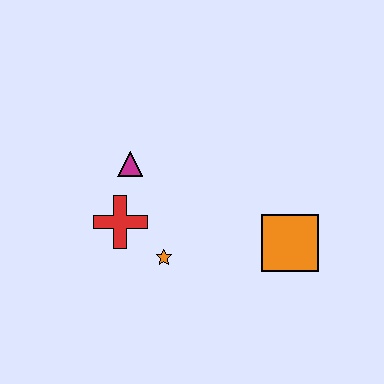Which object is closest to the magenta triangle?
The red cross is closest to the magenta triangle.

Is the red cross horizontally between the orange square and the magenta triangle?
No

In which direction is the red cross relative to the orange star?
The red cross is to the left of the orange star.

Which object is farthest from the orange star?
The orange square is farthest from the orange star.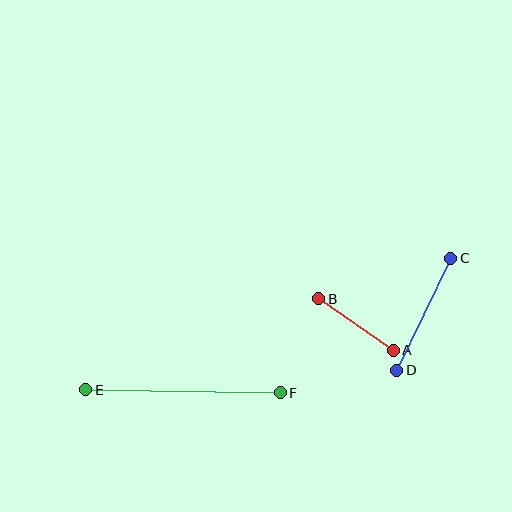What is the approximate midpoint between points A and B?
The midpoint is at approximately (356, 324) pixels.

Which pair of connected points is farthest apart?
Points E and F are farthest apart.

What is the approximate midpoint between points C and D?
The midpoint is at approximately (424, 314) pixels.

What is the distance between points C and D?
The distance is approximately 125 pixels.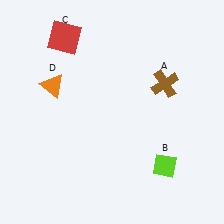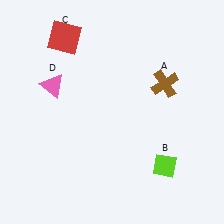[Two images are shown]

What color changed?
The triangle (D) changed from orange in Image 1 to pink in Image 2.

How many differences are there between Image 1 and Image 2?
There is 1 difference between the two images.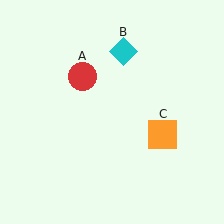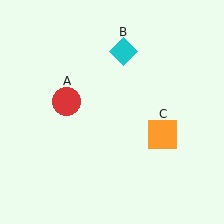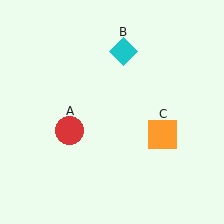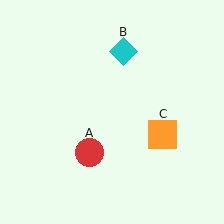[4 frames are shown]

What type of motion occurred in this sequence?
The red circle (object A) rotated counterclockwise around the center of the scene.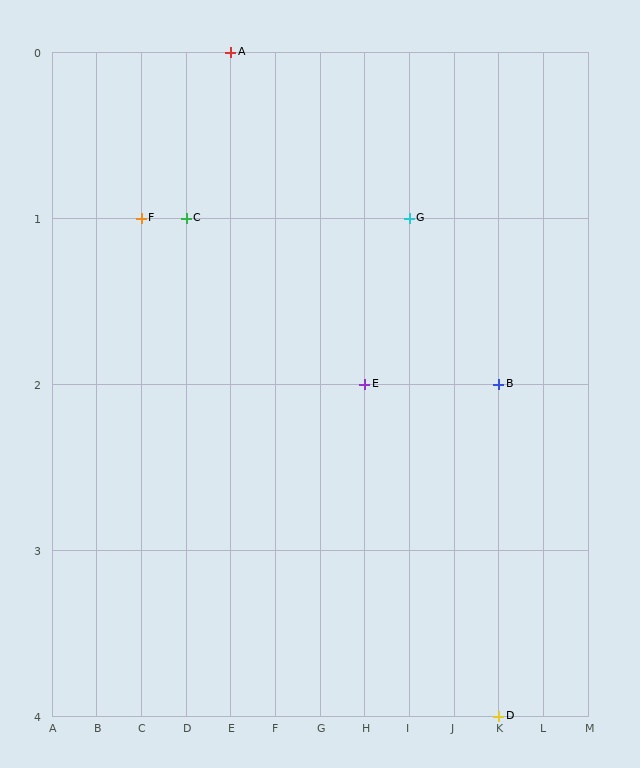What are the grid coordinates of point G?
Point G is at grid coordinates (I, 1).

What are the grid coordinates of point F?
Point F is at grid coordinates (C, 1).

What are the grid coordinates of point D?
Point D is at grid coordinates (K, 4).